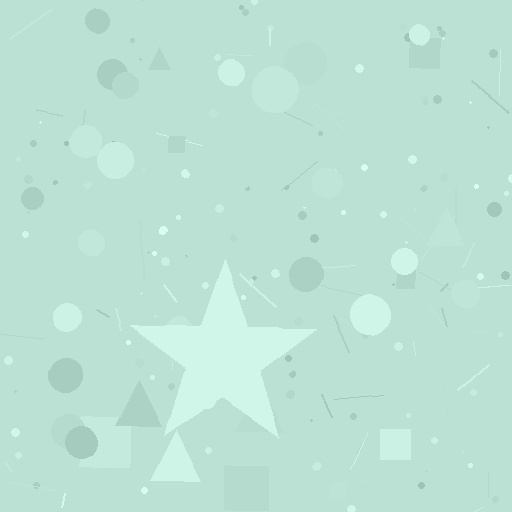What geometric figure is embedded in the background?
A star is embedded in the background.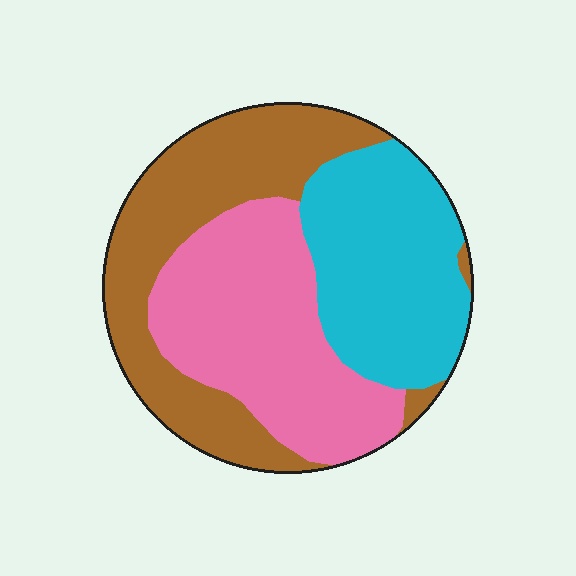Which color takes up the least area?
Cyan, at roughly 30%.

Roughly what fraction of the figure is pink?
Pink covers 35% of the figure.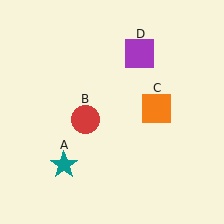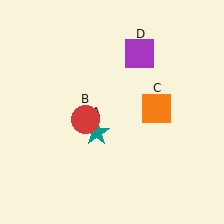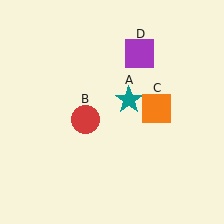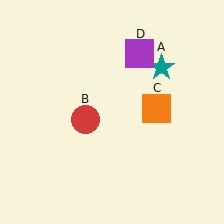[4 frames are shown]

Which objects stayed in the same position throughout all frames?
Red circle (object B) and orange square (object C) and purple square (object D) remained stationary.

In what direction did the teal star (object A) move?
The teal star (object A) moved up and to the right.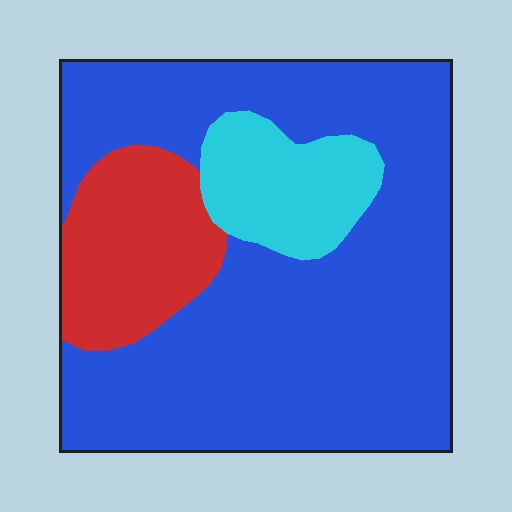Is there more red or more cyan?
Red.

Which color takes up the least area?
Cyan, at roughly 15%.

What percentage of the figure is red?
Red takes up about one sixth (1/6) of the figure.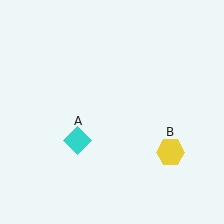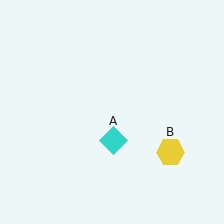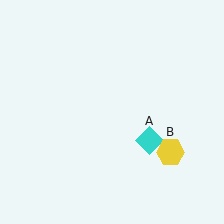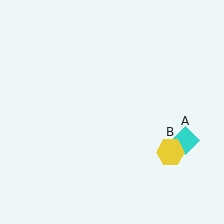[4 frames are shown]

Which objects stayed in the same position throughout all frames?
Yellow hexagon (object B) remained stationary.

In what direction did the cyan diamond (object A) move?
The cyan diamond (object A) moved right.